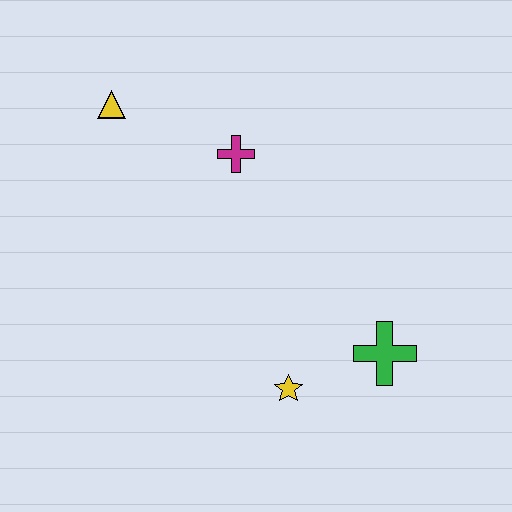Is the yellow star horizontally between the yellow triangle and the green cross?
Yes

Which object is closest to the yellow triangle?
The magenta cross is closest to the yellow triangle.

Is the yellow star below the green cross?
Yes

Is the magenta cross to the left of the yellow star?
Yes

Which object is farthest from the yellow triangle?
The green cross is farthest from the yellow triangle.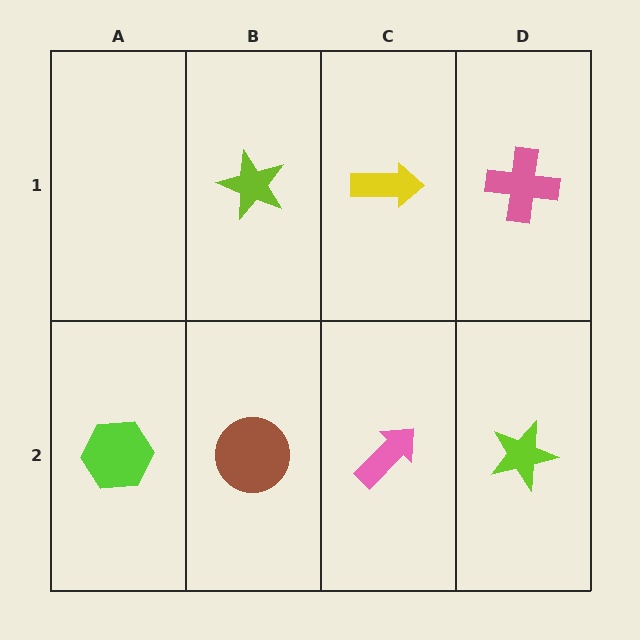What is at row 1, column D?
A pink cross.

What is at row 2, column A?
A lime hexagon.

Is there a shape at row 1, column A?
No, that cell is empty.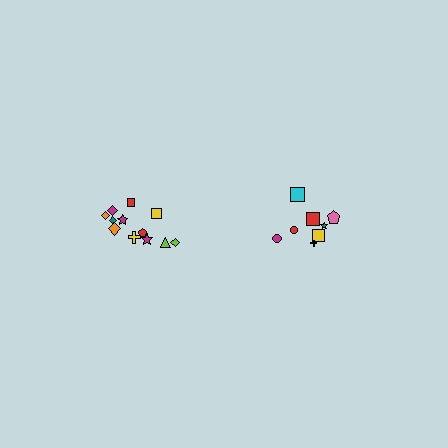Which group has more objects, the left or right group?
The left group.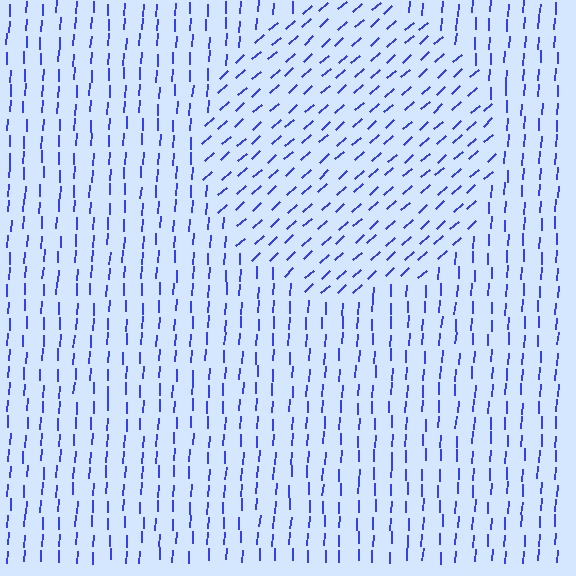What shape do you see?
I see a circle.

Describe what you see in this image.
The image is filled with small blue line segments. A circle region in the image has lines oriented differently from the surrounding lines, creating a visible texture boundary.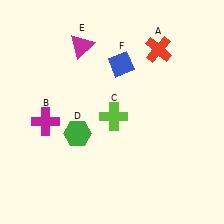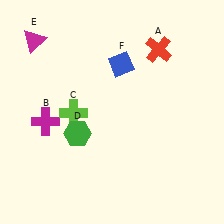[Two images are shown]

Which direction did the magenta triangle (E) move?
The magenta triangle (E) moved left.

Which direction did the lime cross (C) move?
The lime cross (C) moved left.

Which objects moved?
The objects that moved are: the lime cross (C), the magenta triangle (E).